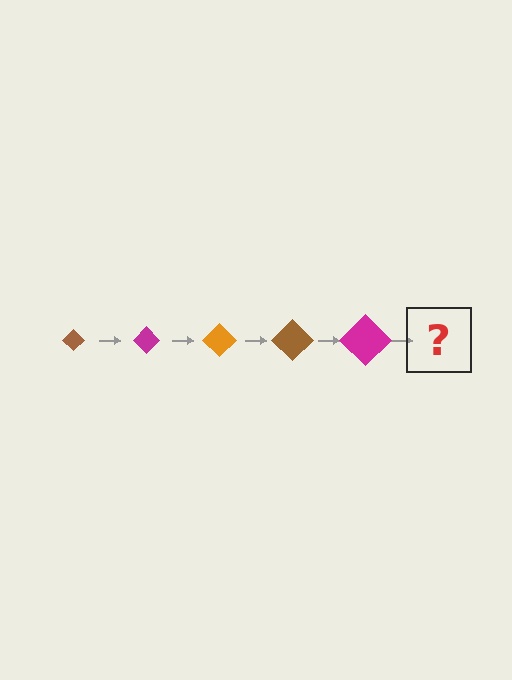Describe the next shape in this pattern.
It should be an orange diamond, larger than the previous one.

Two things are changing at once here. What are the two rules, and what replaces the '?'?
The two rules are that the diamond grows larger each step and the color cycles through brown, magenta, and orange. The '?' should be an orange diamond, larger than the previous one.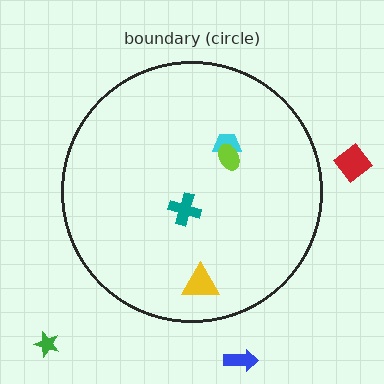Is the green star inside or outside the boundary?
Outside.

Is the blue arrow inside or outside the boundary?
Outside.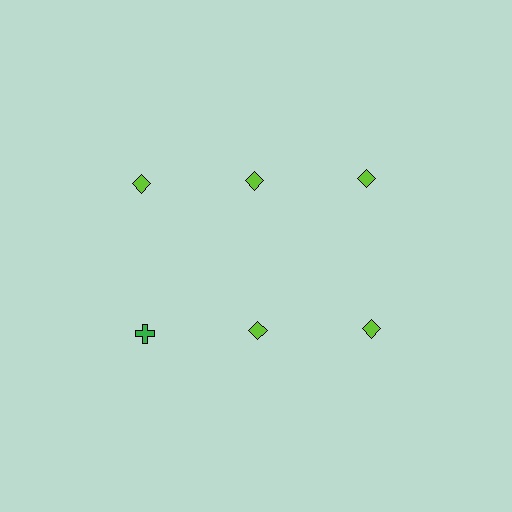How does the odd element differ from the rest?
It differs in both color (green instead of lime) and shape (cross instead of diamond).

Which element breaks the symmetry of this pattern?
The green cross in the second row, leftmost column breaks the symmetry. All other shapes are lime diamonds.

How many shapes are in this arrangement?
There are 6 shapes arranged in a grid pattern.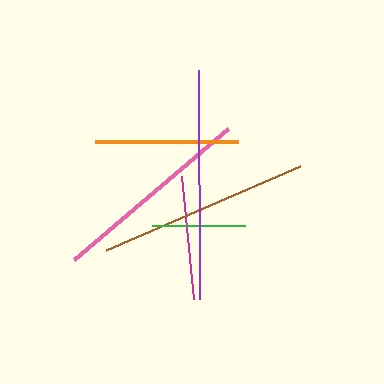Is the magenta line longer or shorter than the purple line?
The purple line is longer than the magenta line.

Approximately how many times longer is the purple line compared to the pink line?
The purple line is approximately 1.1 times the length of the pink line.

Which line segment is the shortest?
The green line is the shortest at approximately 94 pixels.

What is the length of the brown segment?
The brown segment is approximately 211 pixels long.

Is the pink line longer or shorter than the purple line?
The purple line is longer than the pink line.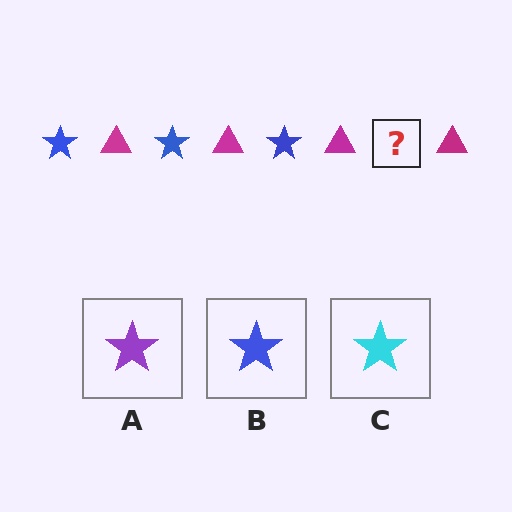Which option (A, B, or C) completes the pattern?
B.